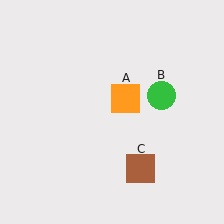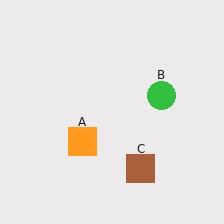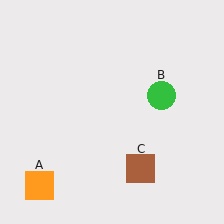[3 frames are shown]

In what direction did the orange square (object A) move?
The orange square (object A) moved down and to the left.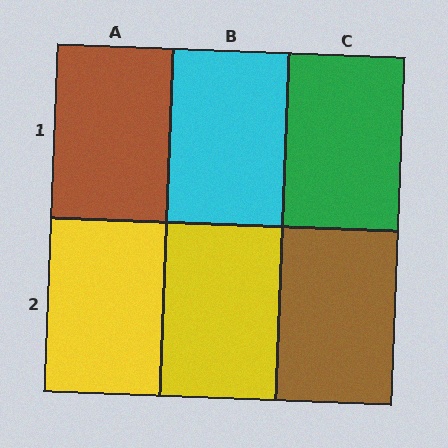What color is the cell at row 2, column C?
Brown.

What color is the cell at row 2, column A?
Yellow.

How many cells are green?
1 cell is green.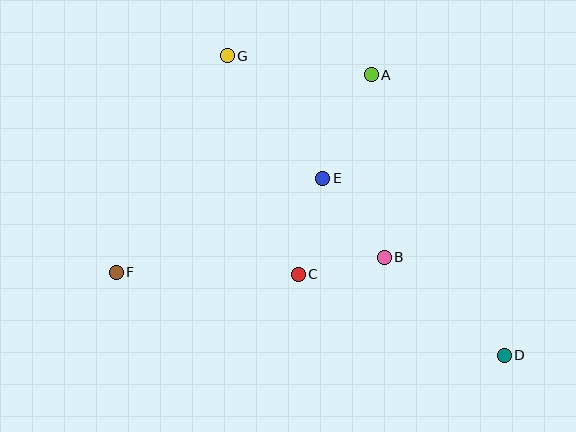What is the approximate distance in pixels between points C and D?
The distance between C and D is approximately 221 pixels.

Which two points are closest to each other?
Points B and C are closest to each other.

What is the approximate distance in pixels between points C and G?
The distance between C and G is approximately 230 pixels.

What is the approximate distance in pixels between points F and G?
The distance between F and G is approximately 243 pixels.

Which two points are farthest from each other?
Points D and G are farthest from each other.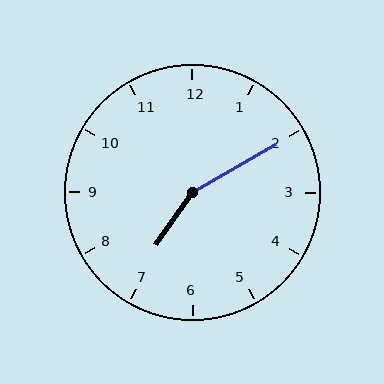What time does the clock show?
7:10.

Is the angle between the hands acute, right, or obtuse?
It is obtuse.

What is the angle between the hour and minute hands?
Approximately 155 degrees.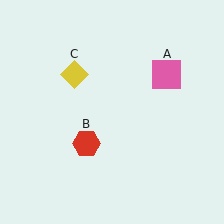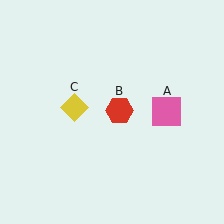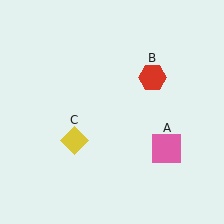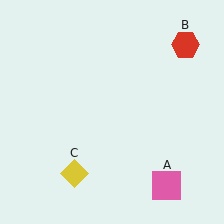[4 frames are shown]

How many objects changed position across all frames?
3 objects changed position: pink square (object A), red hexagon (object B), yellow diamond (object C).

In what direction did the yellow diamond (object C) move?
The yellow diamond (object C) moved down.